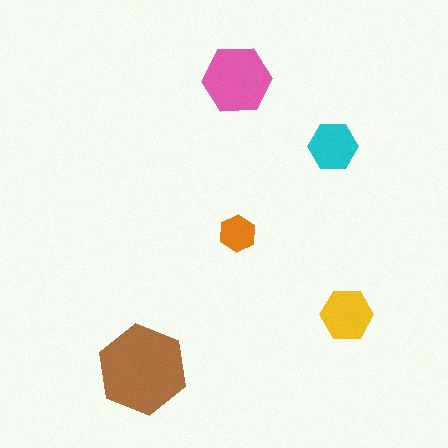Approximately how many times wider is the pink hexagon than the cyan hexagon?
About 1.5 times wider.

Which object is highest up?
The pink hexagon is topmost.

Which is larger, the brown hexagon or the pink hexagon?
The brown one.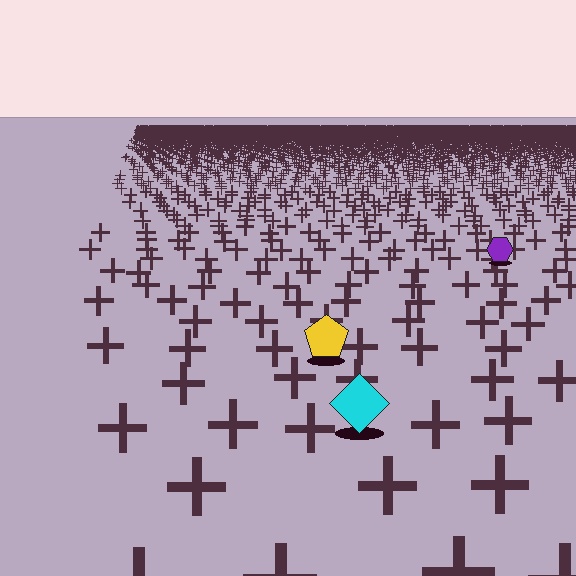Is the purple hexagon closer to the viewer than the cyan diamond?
No. The cyan diamond is closer — you can tell from the texture gradient: the ground texture is coarser near it.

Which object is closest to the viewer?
The cyan diamond is closest. The texture marks near it are larger and more spread out.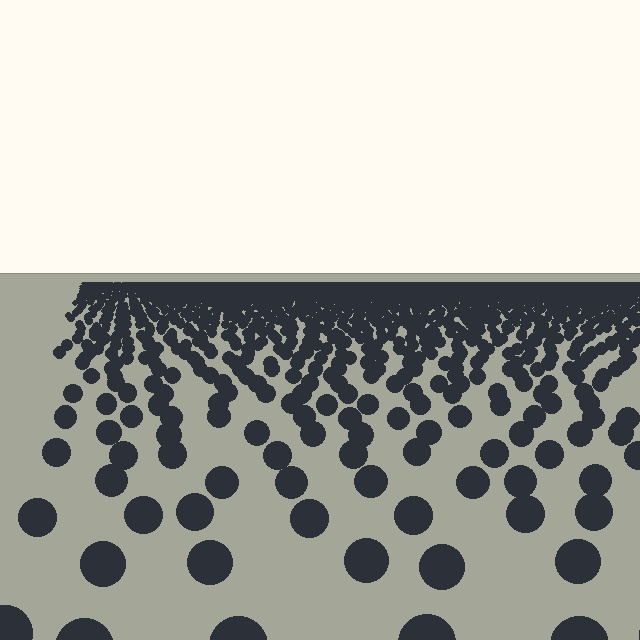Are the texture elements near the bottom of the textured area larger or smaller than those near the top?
Larger. Near the bottom, elements are closer to the viewer and appear at a bigger on-screen size.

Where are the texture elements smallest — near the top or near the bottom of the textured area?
Near the top.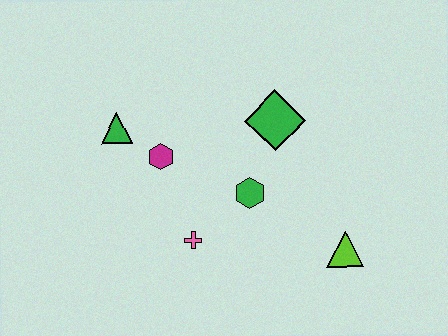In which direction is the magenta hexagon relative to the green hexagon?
The magenta hexagon is to the left of the green hexagon.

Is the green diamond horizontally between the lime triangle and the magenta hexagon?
Yes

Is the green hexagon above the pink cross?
Yes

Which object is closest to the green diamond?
The green hexagon is closest to the green diamond.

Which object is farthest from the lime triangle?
The green triangle is farthest from the lime triangle.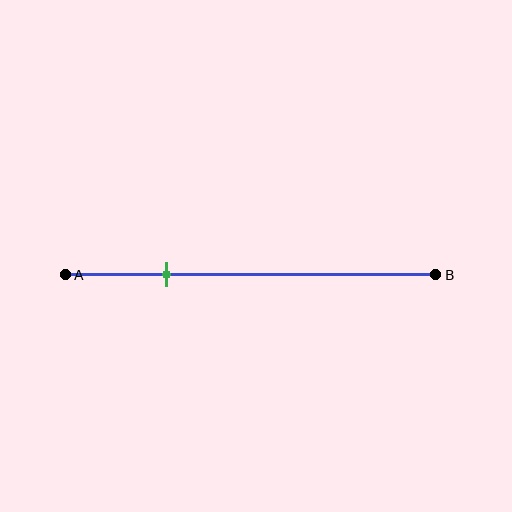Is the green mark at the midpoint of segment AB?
No, the mark is at about 25% from A, not at the 50% midpoint.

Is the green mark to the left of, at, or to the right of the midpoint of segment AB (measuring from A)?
The green mark is to the left of the midpoint of segment AB.